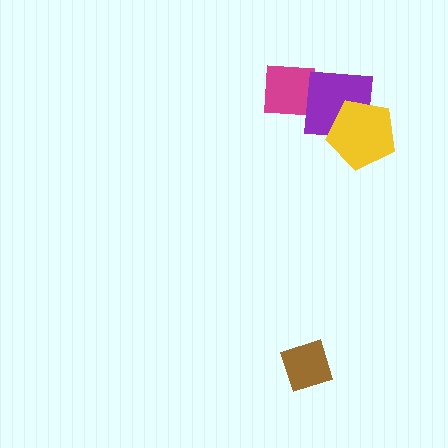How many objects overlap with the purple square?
2 objects overlap with the purple square.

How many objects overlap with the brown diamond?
0 objects overlap with the brown diamond.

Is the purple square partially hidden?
Yes, it is partially covered by another shape.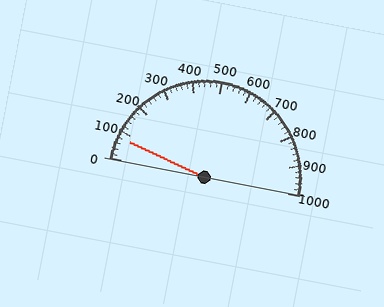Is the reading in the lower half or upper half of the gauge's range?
The reading is in the lower half of the range (0 to 1000).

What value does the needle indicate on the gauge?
The needle indicates approximately 80.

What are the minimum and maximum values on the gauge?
The gauge ranges from 0 to 1000.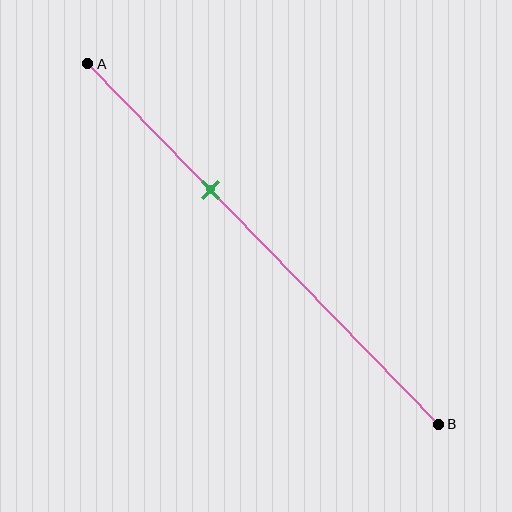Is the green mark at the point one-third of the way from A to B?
Yes, the mark is approximately at the one-third point.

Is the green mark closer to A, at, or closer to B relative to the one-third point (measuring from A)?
The green mark is approximately at the one-third point of segment AB.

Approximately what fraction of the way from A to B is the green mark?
The green mark is approximately 35% of the way from A to B.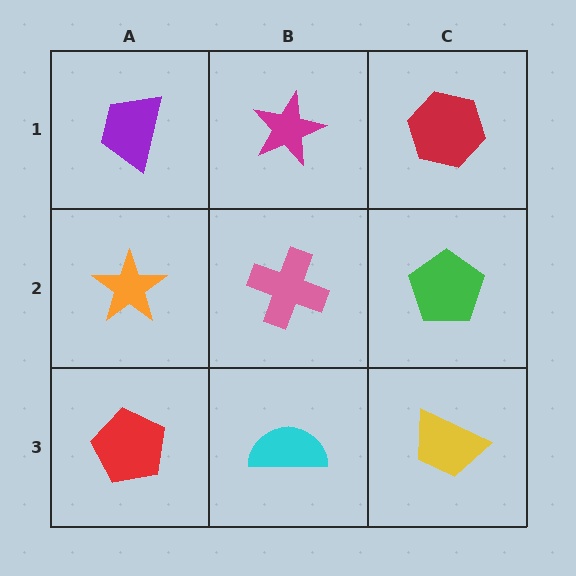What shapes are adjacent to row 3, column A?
An orange star (row 2, column A), a cyan semicircle (row 3, column B).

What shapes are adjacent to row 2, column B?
A magenta star (row 1, column B), a cyan semicircle (row 3, column B), an orange star (row 2, column A), a green pentagon (row 2, column C).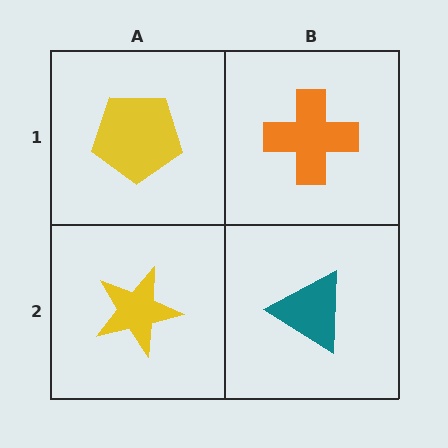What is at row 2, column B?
A teal triangle.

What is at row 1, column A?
A yellow pentagon.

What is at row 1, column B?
An orange cross.